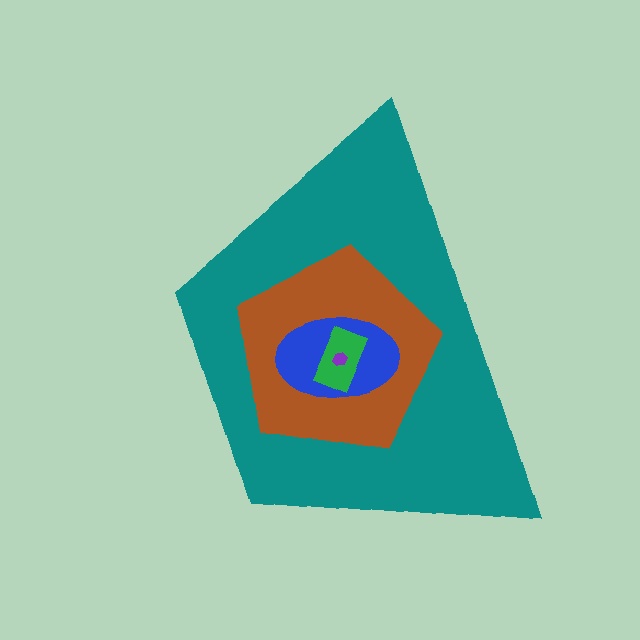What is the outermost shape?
The teal trapezoid.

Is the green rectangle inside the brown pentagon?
Yes.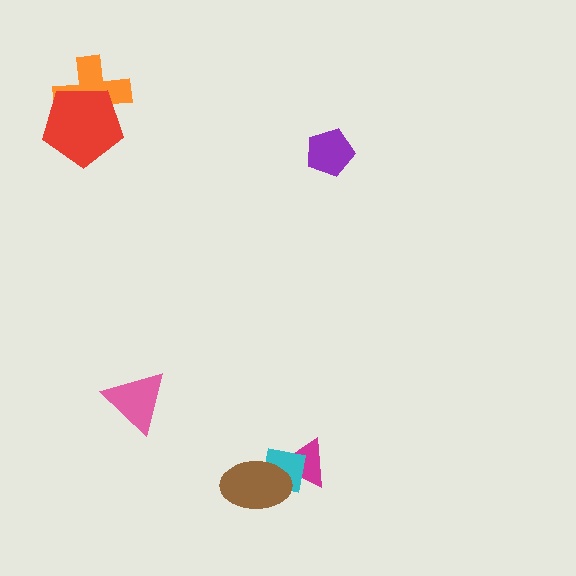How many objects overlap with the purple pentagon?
0 objects overlap with the purple pentagon.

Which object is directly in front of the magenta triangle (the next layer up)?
The cyan square is directly in front of the magenta triangle.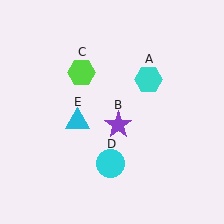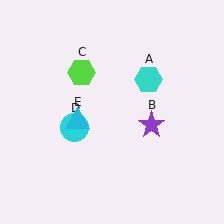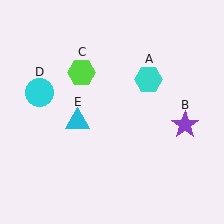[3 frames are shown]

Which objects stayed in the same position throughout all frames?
Cyan hexagon (object A) and lime hexagon (object C) and cyan triangle (object E) remained stationary.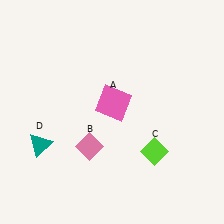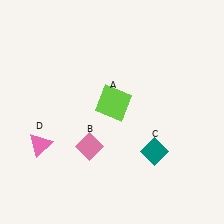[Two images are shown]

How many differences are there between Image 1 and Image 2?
There are 3 differences between the two images.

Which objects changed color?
A changed from pink to lime. C changed from lime to teal. D changed from teal to pink.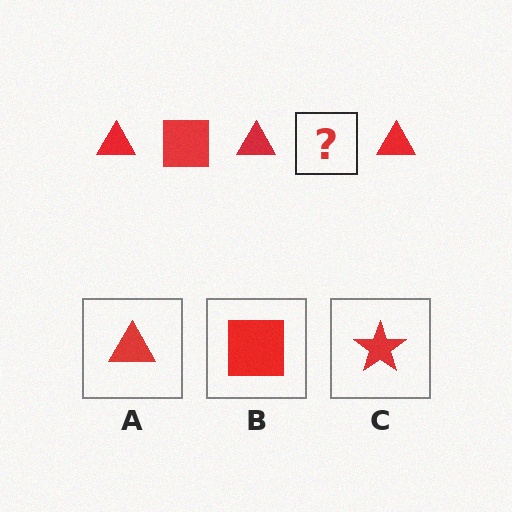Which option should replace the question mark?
Option B.